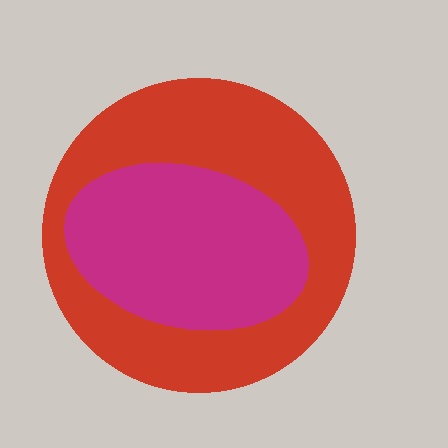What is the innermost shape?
The magenta ellipse.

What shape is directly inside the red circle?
The magenta ellipse.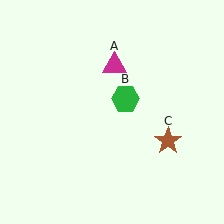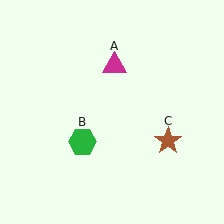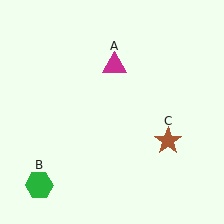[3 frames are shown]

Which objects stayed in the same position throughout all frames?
Magenta triangle (object A) and brown star (object C) remained stationary.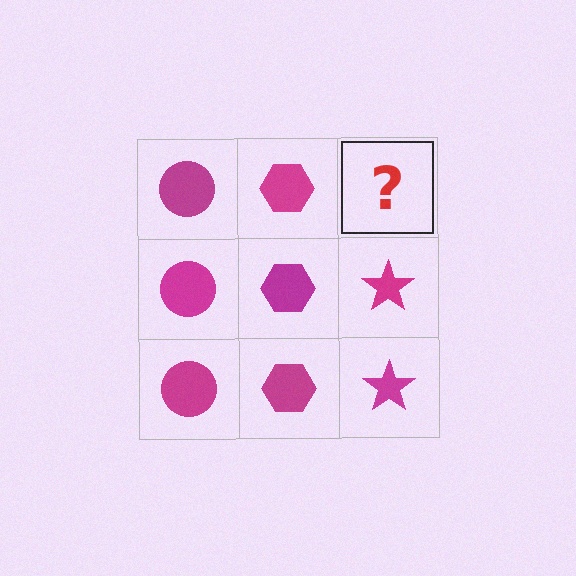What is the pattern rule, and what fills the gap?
The rule is that each column has a consistent shape. The gap should be filled with a magenta star.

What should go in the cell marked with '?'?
The missing cell should contain a magenta star.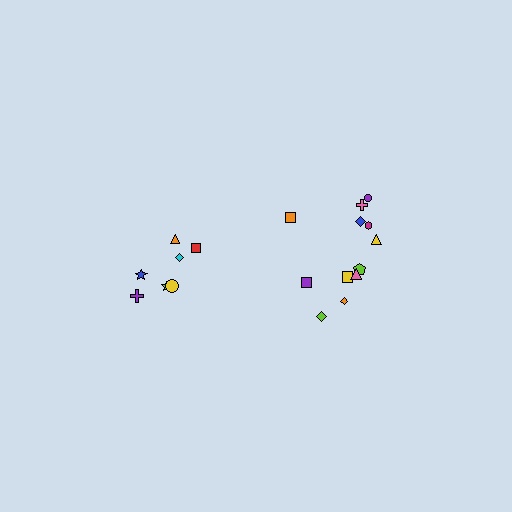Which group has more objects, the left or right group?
The right group.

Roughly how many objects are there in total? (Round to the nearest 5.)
Roughly 20 objects in total.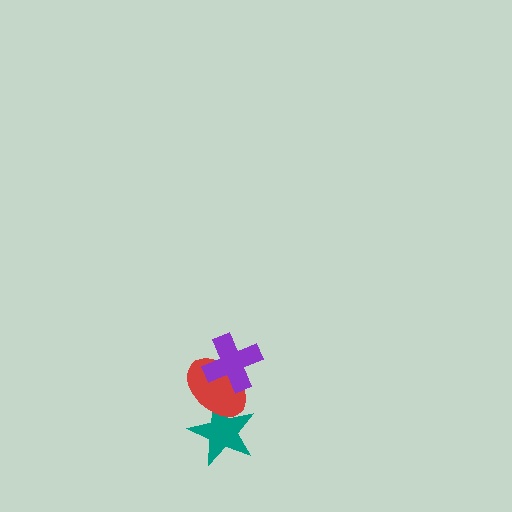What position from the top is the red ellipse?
The red ellipse is 2nd from the top.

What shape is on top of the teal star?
The red ellipse is on top of the teal star.